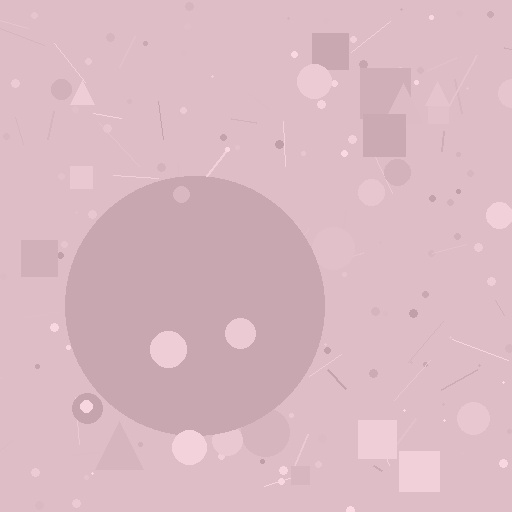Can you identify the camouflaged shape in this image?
The camouflaged shape is a circle.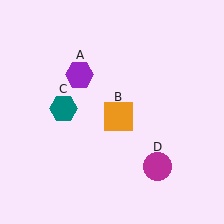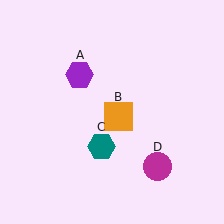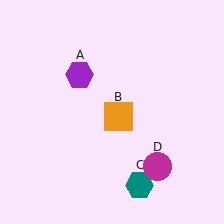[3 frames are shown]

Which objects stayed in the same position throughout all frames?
Purple hexagon (object A) and orange square (object B) and magenta circle (object D) remained stationary.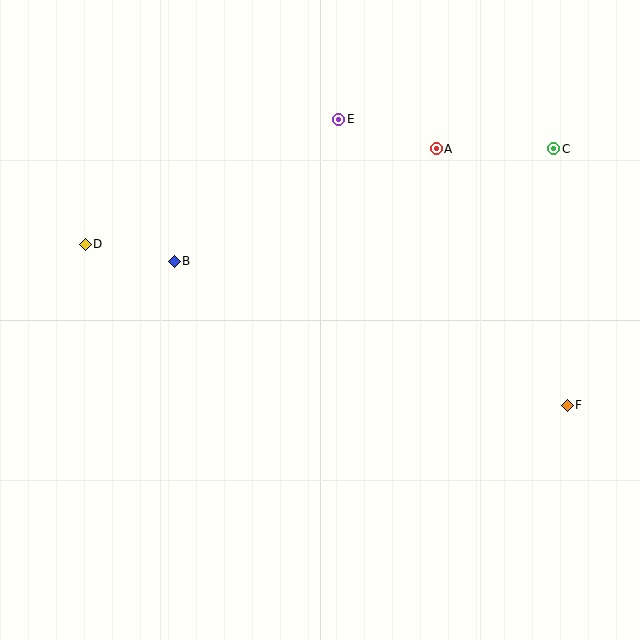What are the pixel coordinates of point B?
Point B is at (174, 261).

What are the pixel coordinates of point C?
Point C is at (554, 149).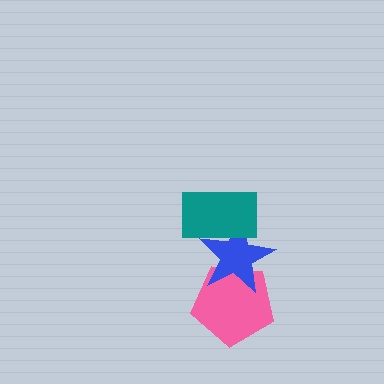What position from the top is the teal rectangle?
The teal rectangle is 1st from the top.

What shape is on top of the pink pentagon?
The blue star is on top of the pink pentagon.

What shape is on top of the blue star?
The teal rectangle is on top of the blue star.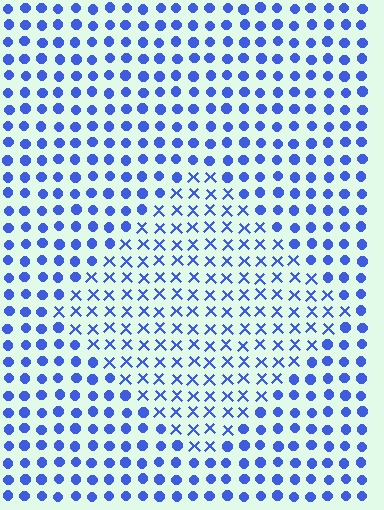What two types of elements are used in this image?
The image uses X marks inside the diamond region and circles outside it.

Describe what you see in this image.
The image is filled with small blue elements arranged in a uniform grid. A diamond-shaped region contains X marks, while the surrounding area contains circles. The boundary is defined purely by the change in element shape.